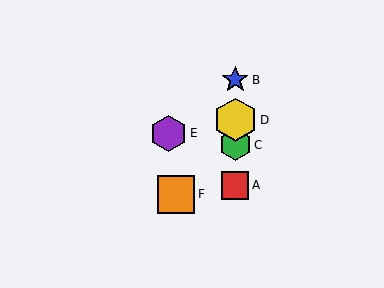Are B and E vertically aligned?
No, B is at x≈235 and E is at x≈169.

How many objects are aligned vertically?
4 objects (A, B, C, D) are aligned vertically.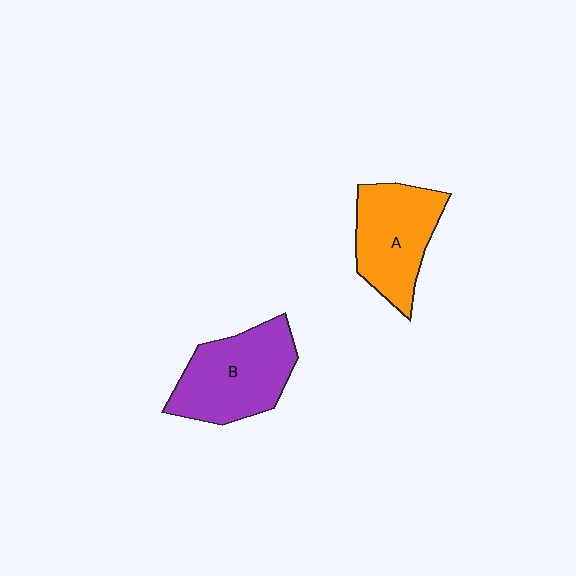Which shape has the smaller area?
Shape A (orange).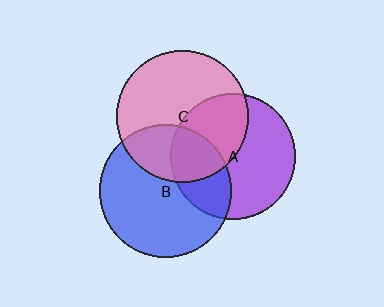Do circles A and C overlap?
Yes.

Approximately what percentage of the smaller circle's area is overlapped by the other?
Approximately 40%.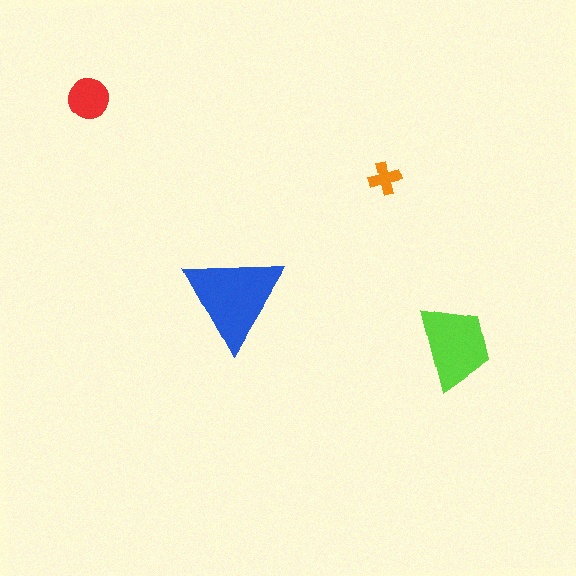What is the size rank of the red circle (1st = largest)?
3rd.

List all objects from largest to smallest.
The blue triangle, the lime trapezoid, the red circle, the orange cross.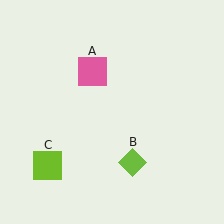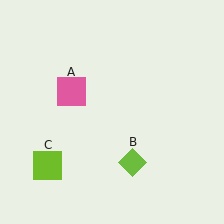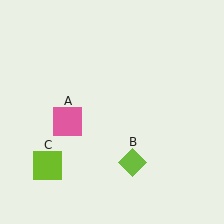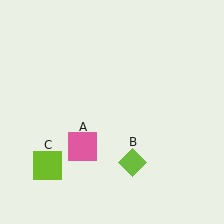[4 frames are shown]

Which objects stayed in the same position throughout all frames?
Lime diamond (object B) and lime square (object C) remained stationary.